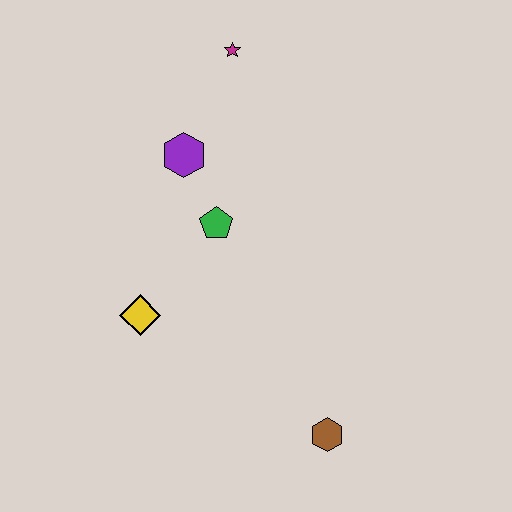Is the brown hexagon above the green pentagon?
No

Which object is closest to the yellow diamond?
The green pentagon is closest to the yellow diamond.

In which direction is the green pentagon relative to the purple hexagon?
The green pentagon is below the purple hexagon.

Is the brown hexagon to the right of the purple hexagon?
Yes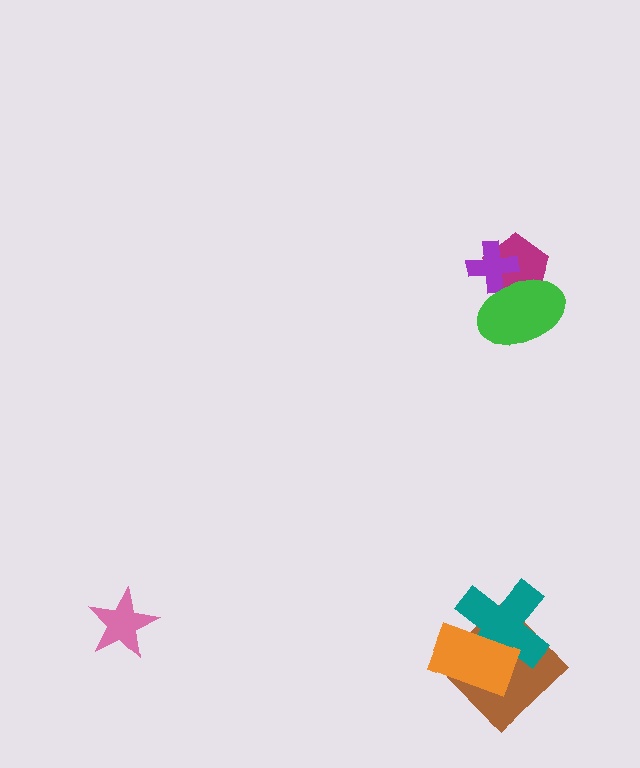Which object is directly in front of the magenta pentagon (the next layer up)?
The purple cross is directly in front of the magenta pentagon.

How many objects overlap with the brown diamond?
2 objects overlap with the brown diamond.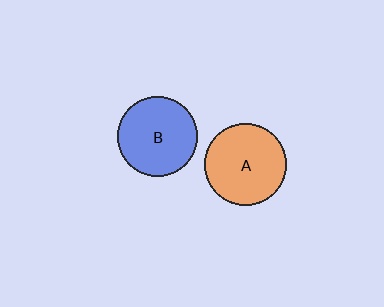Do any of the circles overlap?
No, none of the circles overlap.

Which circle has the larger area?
Circle A (orange).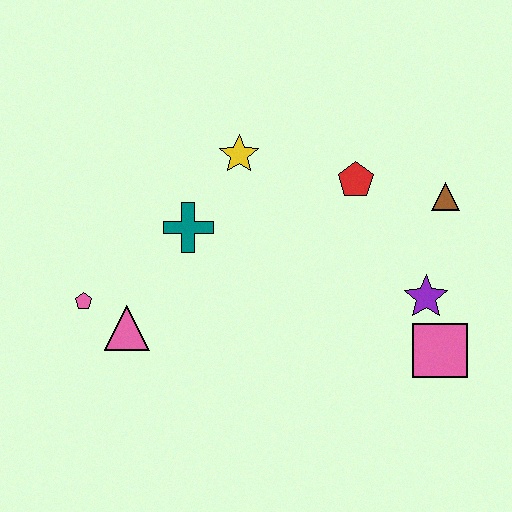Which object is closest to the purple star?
The pink square is closest to the purple star.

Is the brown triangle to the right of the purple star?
Yes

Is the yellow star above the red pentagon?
Yes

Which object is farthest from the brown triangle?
The pink pentagon is farthest from the brown triangle.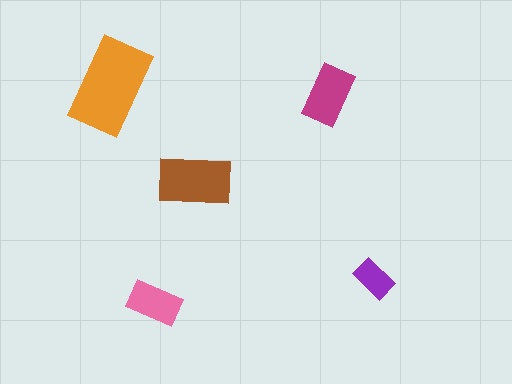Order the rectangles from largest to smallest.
the orange one, the brown one, the magenta one, the pink one, the purple one.